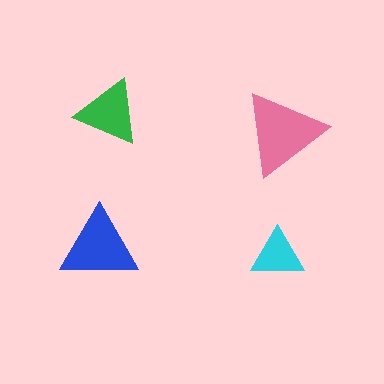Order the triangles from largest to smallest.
the pink one, the blue one, the green one, the cyan one.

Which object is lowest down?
The cyan triangle is bottommost.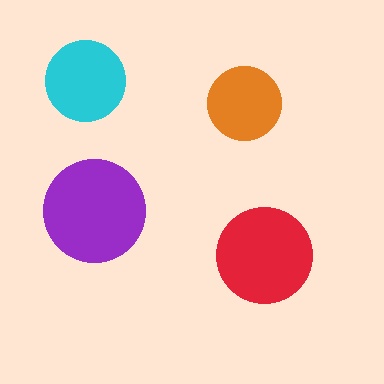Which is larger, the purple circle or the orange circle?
The purple one.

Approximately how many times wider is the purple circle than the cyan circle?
About 1.5 times wider.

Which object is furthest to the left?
The cyan circle is leftmost.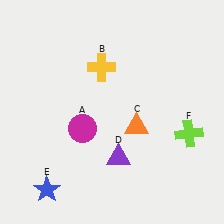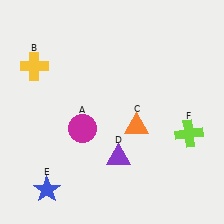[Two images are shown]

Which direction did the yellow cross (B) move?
The yellow cross (B) moved left.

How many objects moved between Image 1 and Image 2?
1 object moved between the two images.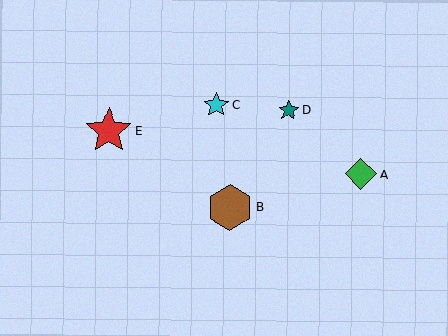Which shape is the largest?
The red star (labeled E) is the largest.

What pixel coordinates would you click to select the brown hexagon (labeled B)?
Click at (230, 208) to select the brown hexagon B.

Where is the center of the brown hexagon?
The center of the brown hexagon is at (230, 208).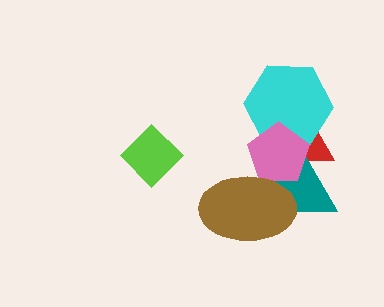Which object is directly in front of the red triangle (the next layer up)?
The teal triangle is directly in front of the red triangle.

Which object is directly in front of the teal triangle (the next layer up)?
The cyan hexagon is directly in front of the teal triangle.